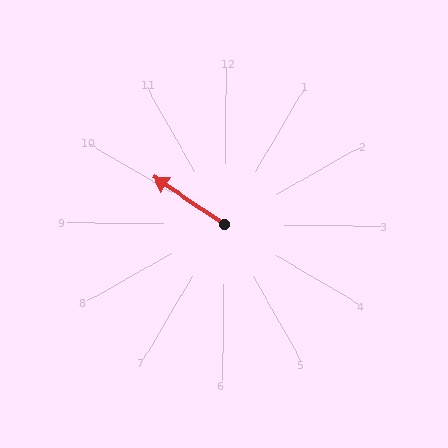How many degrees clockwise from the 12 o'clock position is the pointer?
Approximately 303 degrees.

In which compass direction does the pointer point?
Northwest.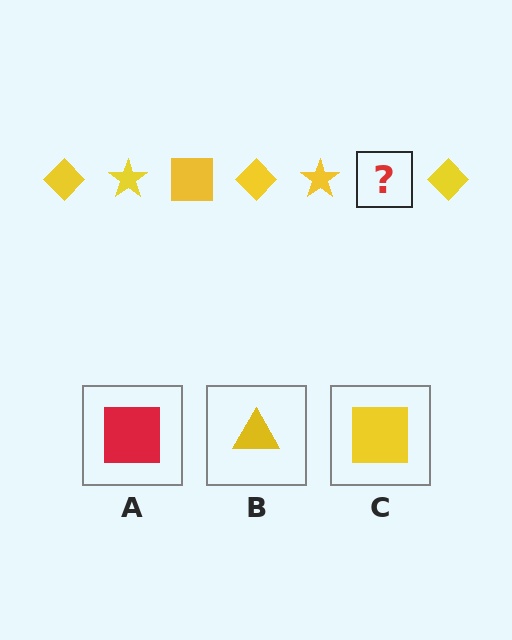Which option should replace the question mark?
Option C.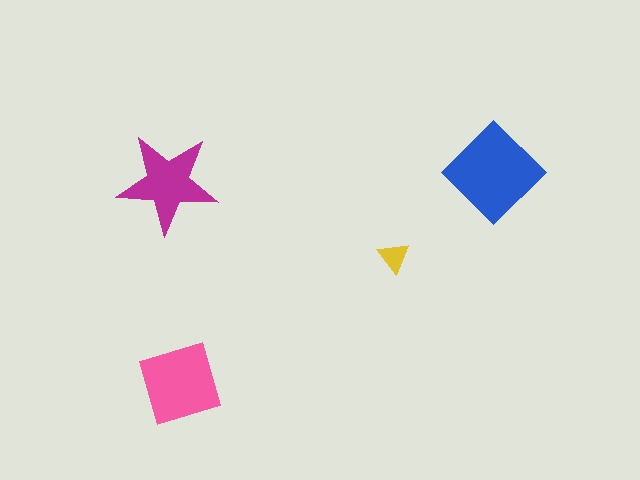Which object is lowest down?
The pink square is bottommost.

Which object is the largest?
The blue diamond.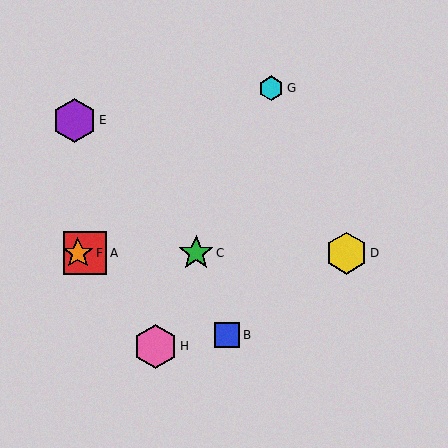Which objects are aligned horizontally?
Objects A, C, D, F are aligned horizontally.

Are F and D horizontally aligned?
Yes, both are at y≈253.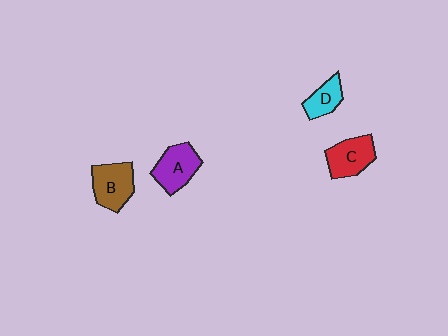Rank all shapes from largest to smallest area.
From largest to smallest: B (brown), A (purple), C (red), D (cyan).